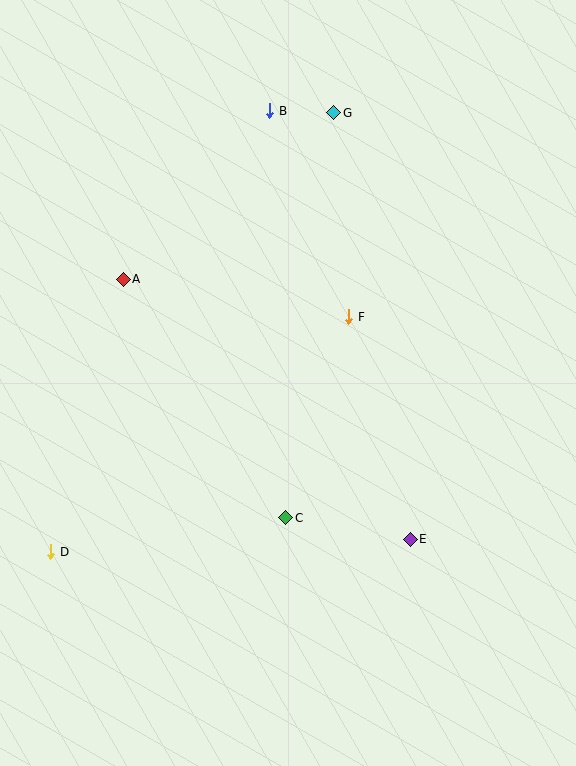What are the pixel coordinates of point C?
Point C is at (286, 518).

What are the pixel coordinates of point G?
Point G is at (334, 113).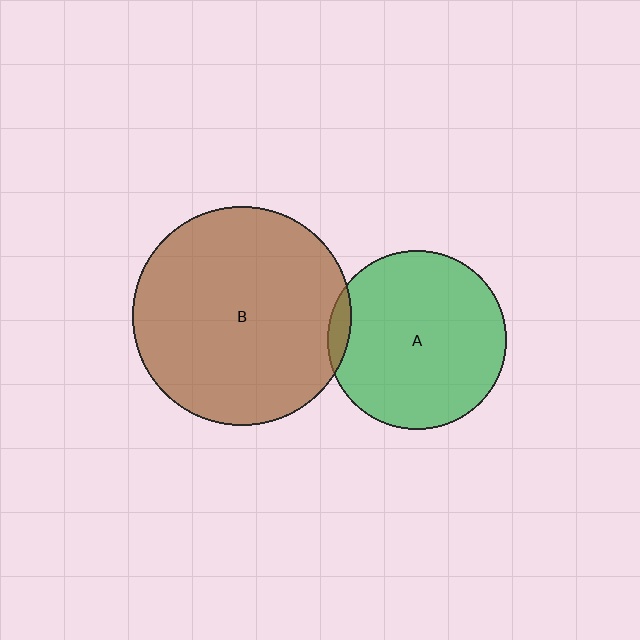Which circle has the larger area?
Circle B (brown).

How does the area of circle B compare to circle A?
Approximately 1.5 times.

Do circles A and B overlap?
Yes.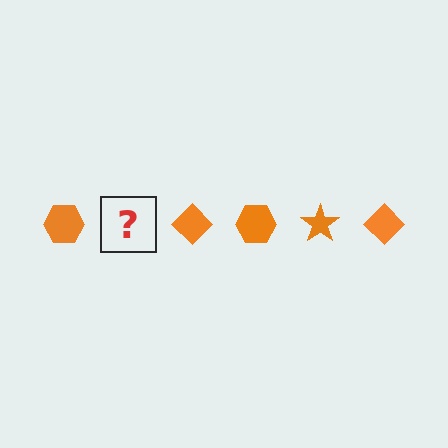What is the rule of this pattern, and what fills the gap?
The rule is that the pattern cycles through hexagon, star, diamond shapes in orange. The gap should be filled with an orange star.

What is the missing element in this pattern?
The missing element is an orange star.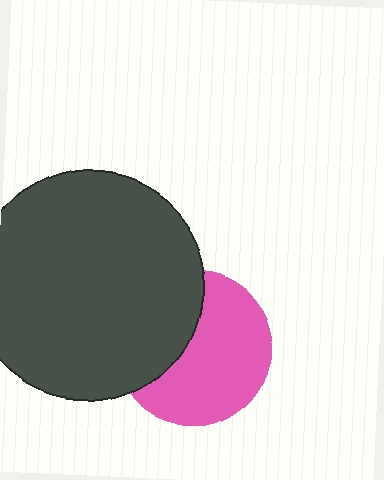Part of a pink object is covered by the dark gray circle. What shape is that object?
It is a circle.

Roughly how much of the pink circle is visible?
About half of it is visible (roughly 62%).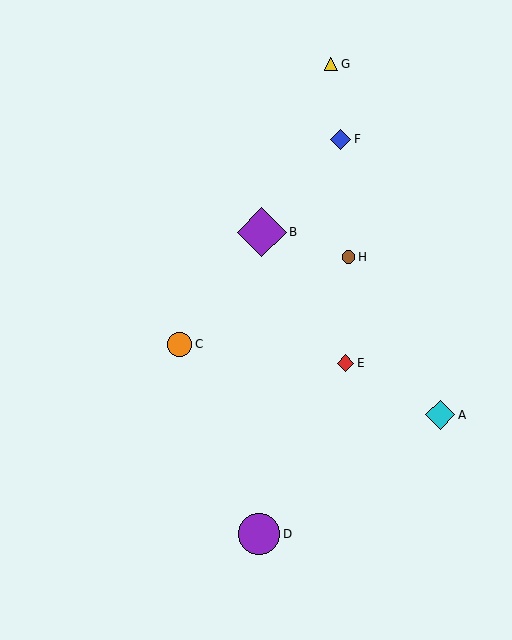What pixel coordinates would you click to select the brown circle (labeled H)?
Click at (349, 257) to select the brown circle H.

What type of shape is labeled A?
Shape A is a cyan diamond.